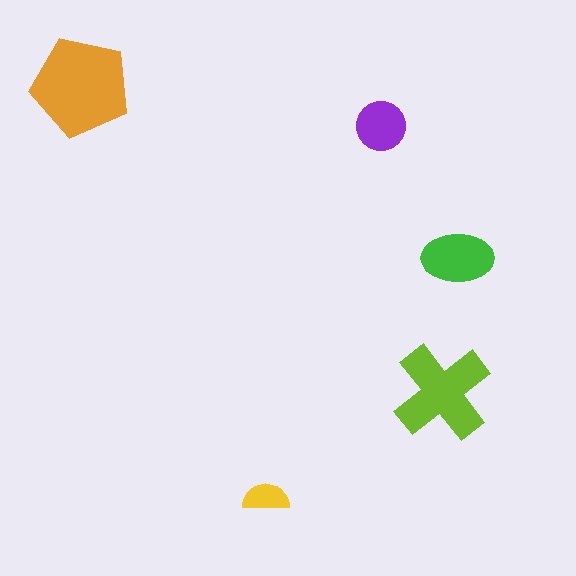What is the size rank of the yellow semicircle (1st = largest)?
5th.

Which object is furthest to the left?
The orange pentagon is leftmost.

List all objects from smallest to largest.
The yellow semicircle, the purple circle, the green ellipse, the lime cross, the orange pentagon.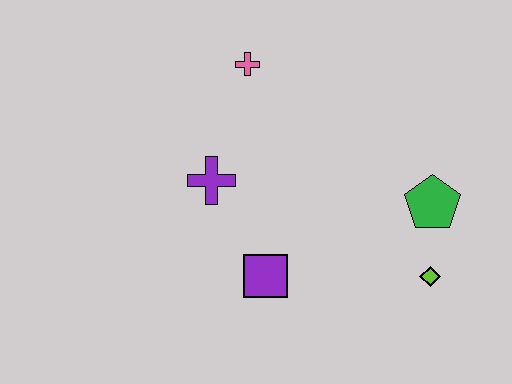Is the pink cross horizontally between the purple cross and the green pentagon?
Yes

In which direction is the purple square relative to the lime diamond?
The purple square is to the left of the lime diamond.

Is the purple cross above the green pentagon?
Yes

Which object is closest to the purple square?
The purple cross is closest to the purple square.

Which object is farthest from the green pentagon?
The pink cross is farthest from the green pentagon.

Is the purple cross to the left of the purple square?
Yes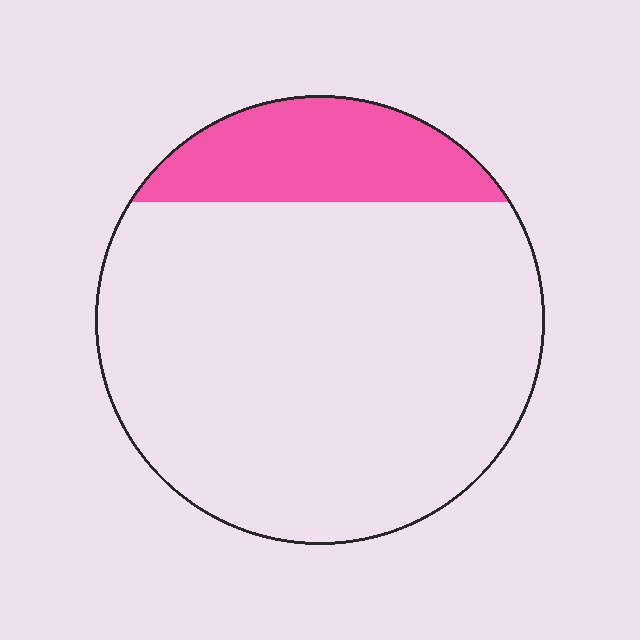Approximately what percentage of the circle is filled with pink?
Approximately 20%.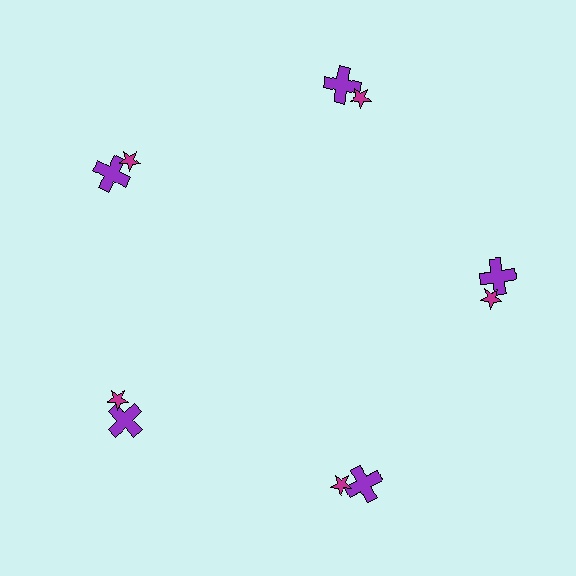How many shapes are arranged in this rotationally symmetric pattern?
There are 10 shapes, arranged in 5 groups of 2.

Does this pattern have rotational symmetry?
Yes, this pattern has 5-fold rotational symmetry. It looks the same after rotating 72 degrees around the center.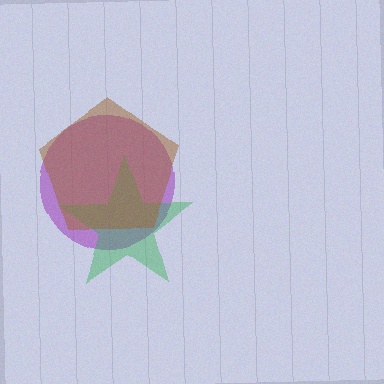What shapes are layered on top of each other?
The layered shapes are: a purple circle, a green star, a brown pentagon.